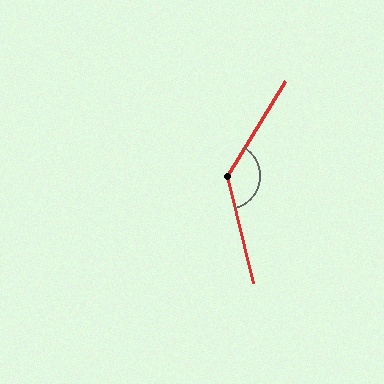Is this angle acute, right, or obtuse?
It is obtuse.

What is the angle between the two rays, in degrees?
Approximately 135 degrees.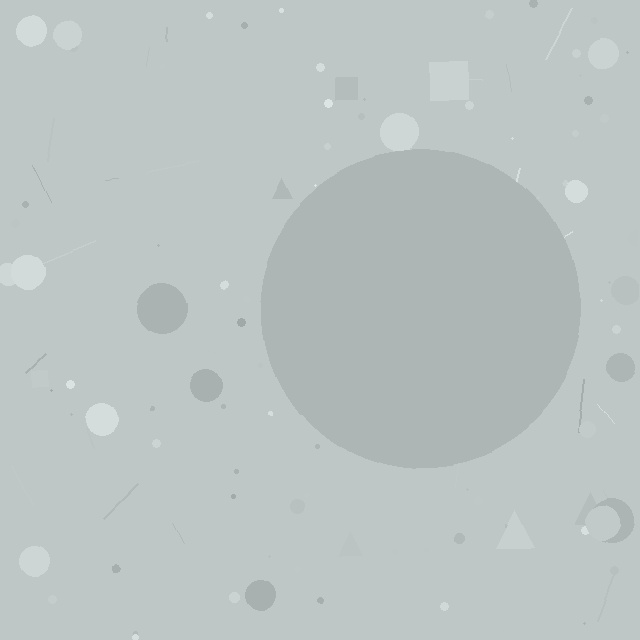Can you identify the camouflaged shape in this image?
The camouflaged shape is a circle.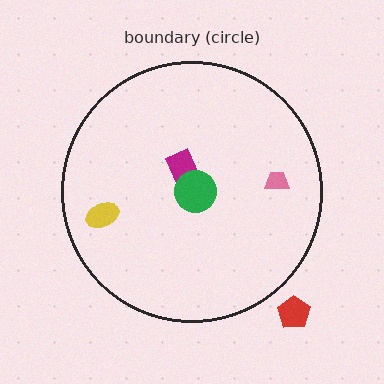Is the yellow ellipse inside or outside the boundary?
Inside.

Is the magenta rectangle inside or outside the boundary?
Inside.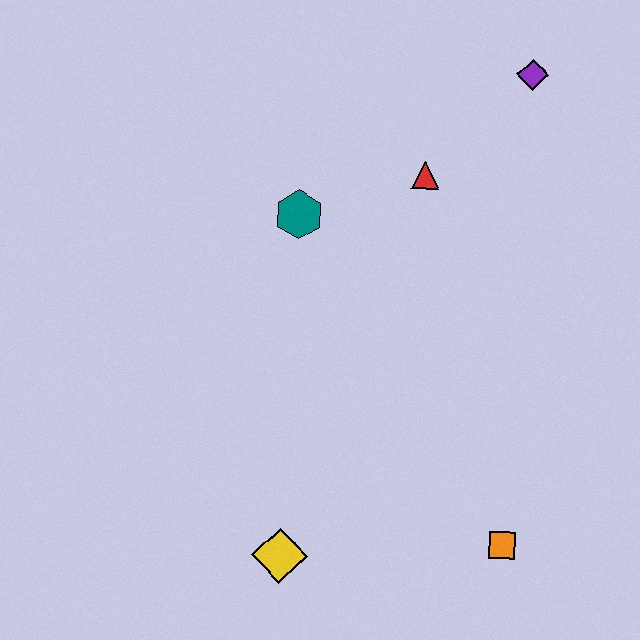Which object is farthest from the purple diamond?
The yellow diamond is farthest from the purple diamond.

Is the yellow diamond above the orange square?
No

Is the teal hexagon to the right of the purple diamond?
No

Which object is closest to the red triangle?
The teal hexagon is closest to the red triangle.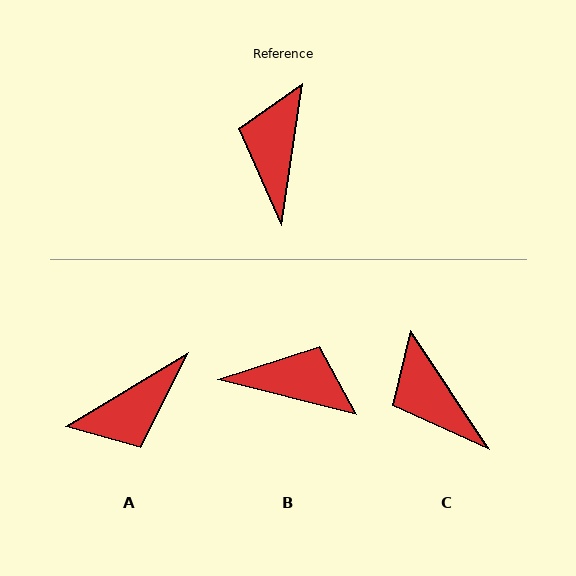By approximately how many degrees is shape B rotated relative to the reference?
Approximately 96 degrees clockwise.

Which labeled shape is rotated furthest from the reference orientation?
A, about 130 degrees away.